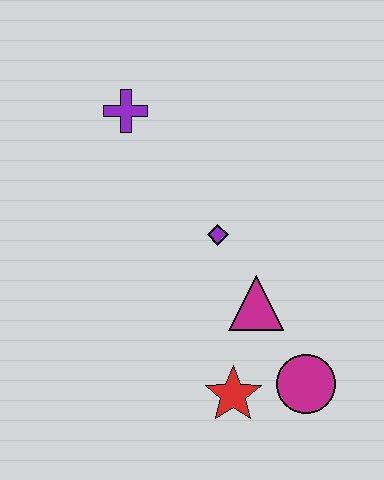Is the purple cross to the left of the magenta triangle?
Yes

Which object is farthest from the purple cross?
The magenta circle is farthest from the purple cross.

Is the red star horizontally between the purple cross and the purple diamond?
No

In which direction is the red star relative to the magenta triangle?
The red star is below the magenta triangle.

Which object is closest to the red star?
The magenta circle is closest to the red star.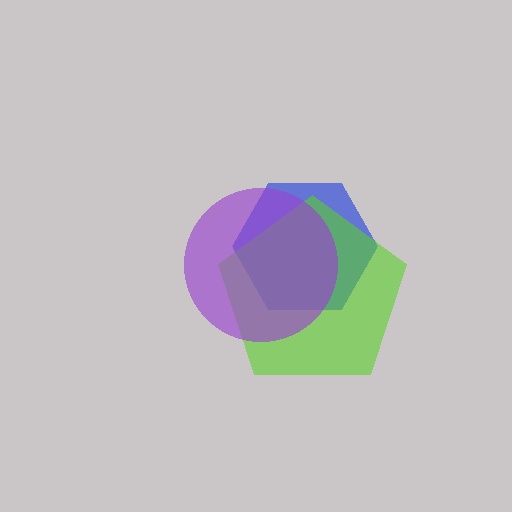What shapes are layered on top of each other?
The layered shapes are: a blue hexagon, a lime pentagon, a purple circle.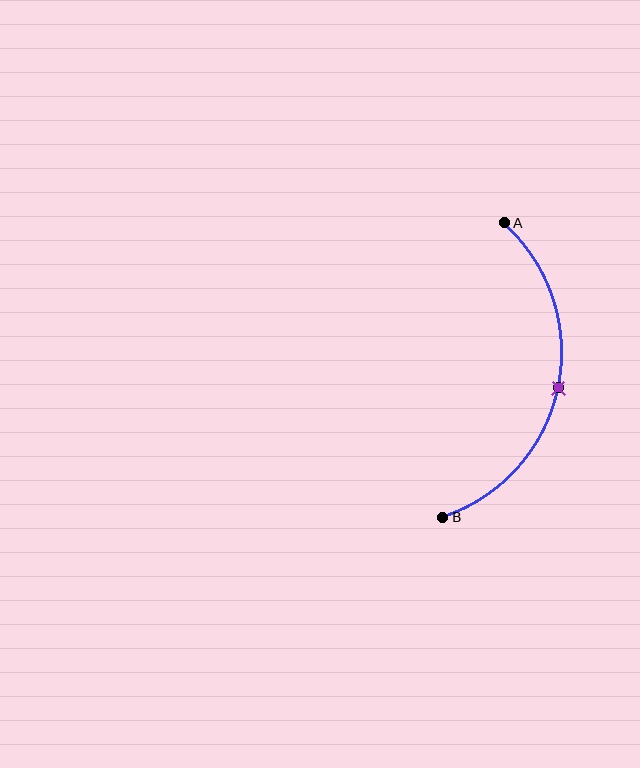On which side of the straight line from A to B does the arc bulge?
The arc bulges to the right of the straight line connecting A and B.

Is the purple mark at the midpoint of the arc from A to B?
Yes. The purple mark lies on the arc at equal arc-length from both A and B — it is the arc midpoint.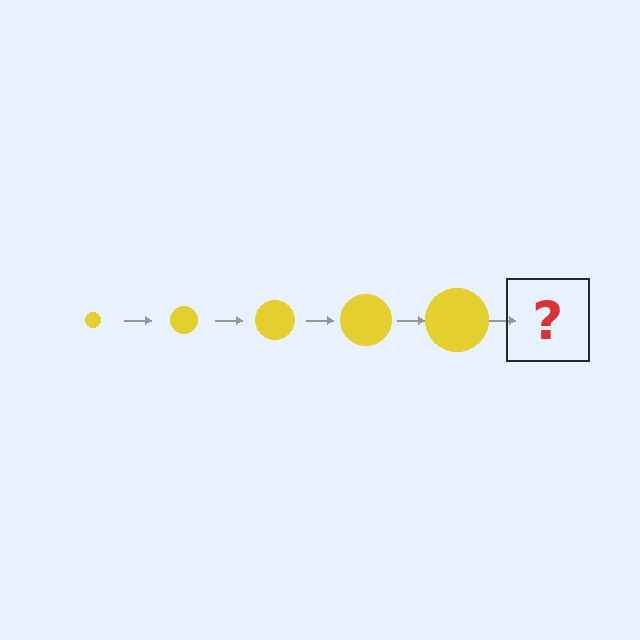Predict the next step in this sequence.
The next step is a yellow circle, larger than the previous one.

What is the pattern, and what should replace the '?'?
The pattern is that the circle gets progressively larger each step. The '?' should be a yellow circle, larger than the previous one.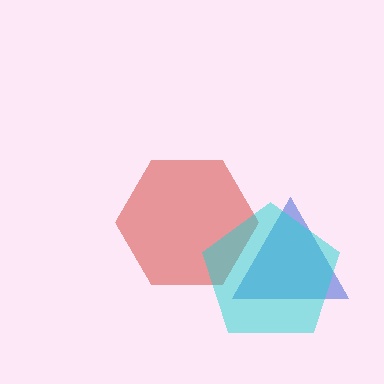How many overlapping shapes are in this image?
There are 3 overlapping shapes in the image.